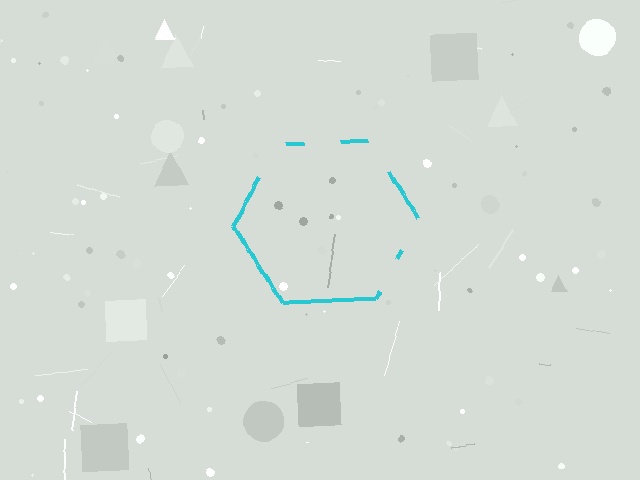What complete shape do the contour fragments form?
The contour fragments form a hexagon.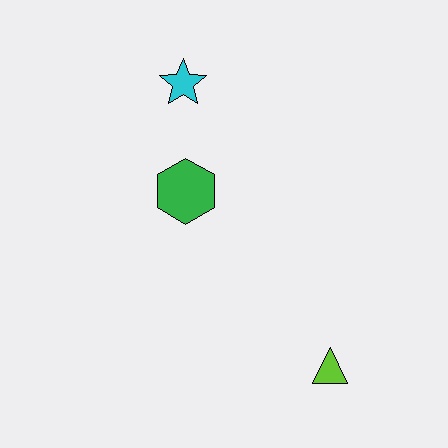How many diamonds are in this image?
There are no diamonds.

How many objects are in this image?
There are 3 objects.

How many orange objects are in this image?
There are no orange objects.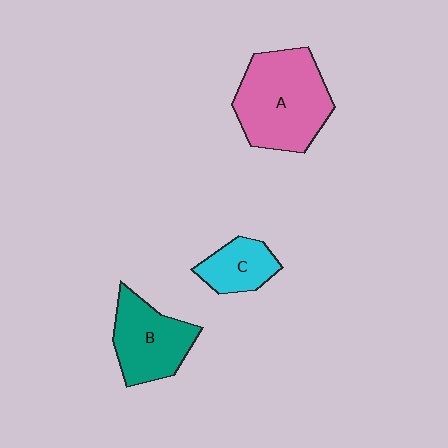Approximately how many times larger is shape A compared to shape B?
Approximately 1.5 times.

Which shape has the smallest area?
Shape C (cyan).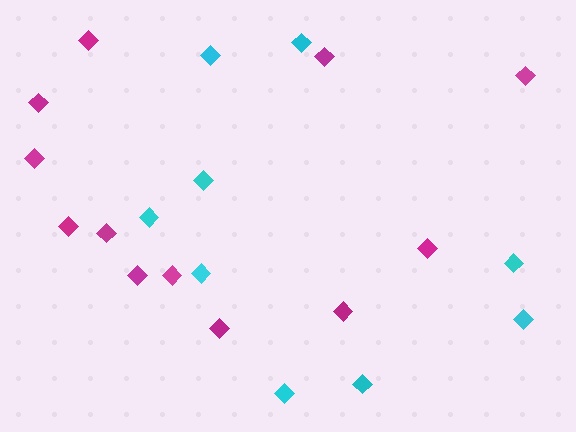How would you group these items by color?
There are 2 groups: one group of cyan diamonds (9) and one group of magenta diamonds (12).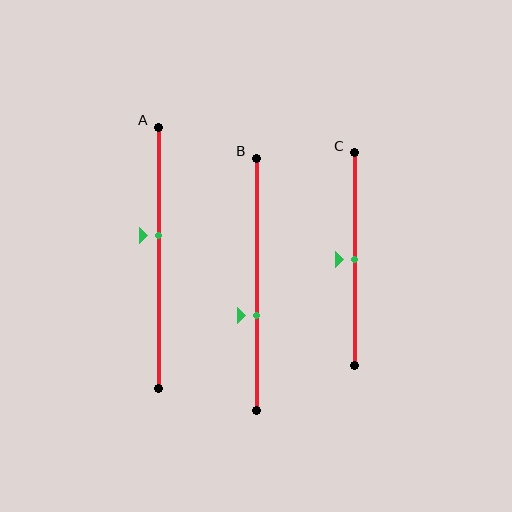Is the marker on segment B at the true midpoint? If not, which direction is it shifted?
No, the marker on segment B is shifted downward by about 12% of the segment length.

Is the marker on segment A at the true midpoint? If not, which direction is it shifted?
No, the marker on segment A is shifted upward by about 8% of the segment length.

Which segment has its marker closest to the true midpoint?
Segment C has its marker closest to the true midpoint.